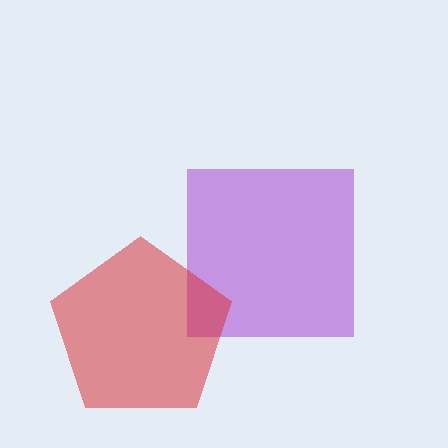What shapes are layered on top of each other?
The layered shapes are: a purple square, a red pentagon.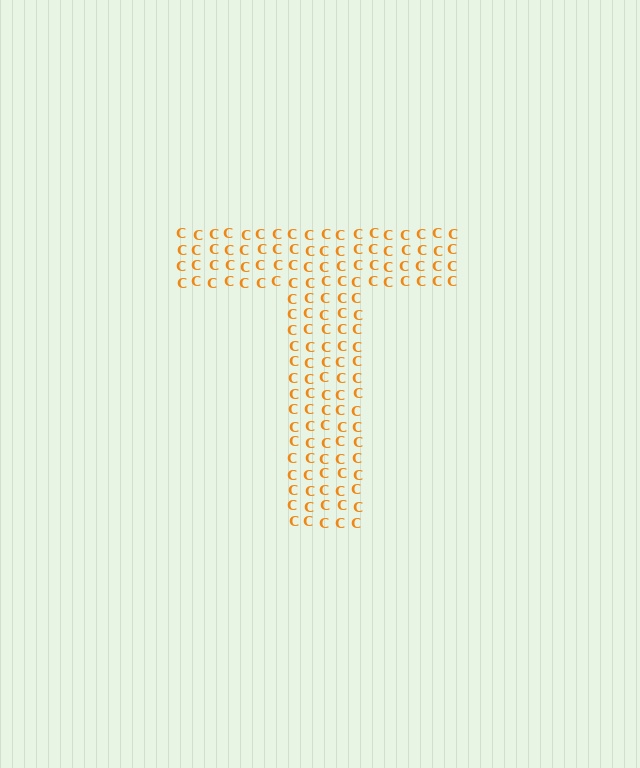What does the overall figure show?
The overall figure shows the letter T.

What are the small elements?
The small elements are letter C's.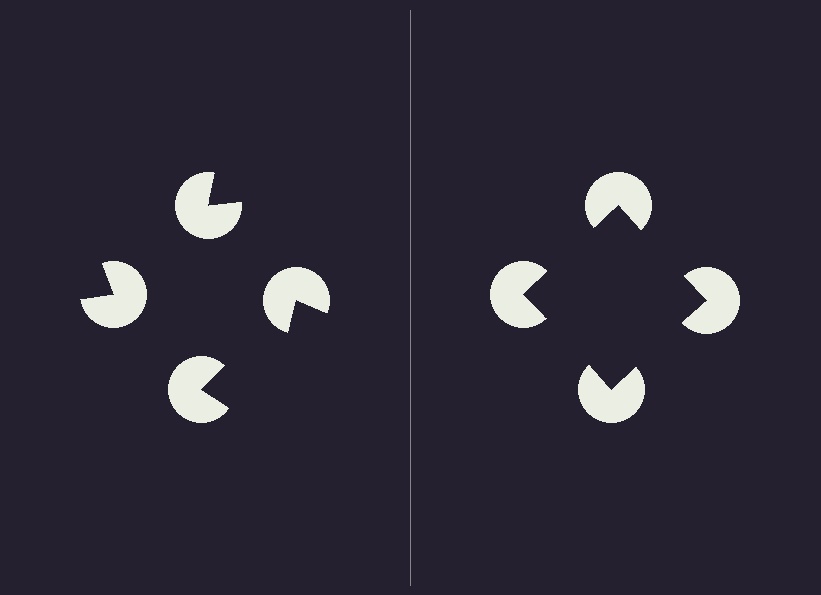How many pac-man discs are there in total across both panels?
8 — 4 on each side.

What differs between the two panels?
The pac-man discs are positioned identically on both sides; only the wedge orientations differ. On the right they align to a square; on the left they are misaligned.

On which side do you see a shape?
An illusory square appears on the right side. On the left side the wedge cuts are rotated, so no coherent shape forms.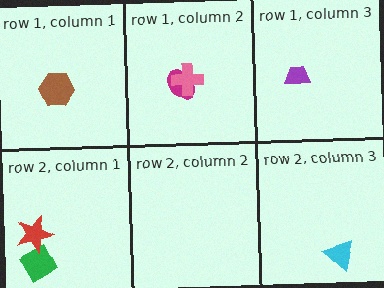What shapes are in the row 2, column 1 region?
The green diamond, the red star.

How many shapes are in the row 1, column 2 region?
2.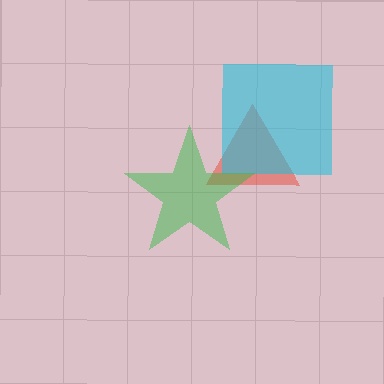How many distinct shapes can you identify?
There are 3 distinct shapes: a red triangle, a cyan square, a green star.